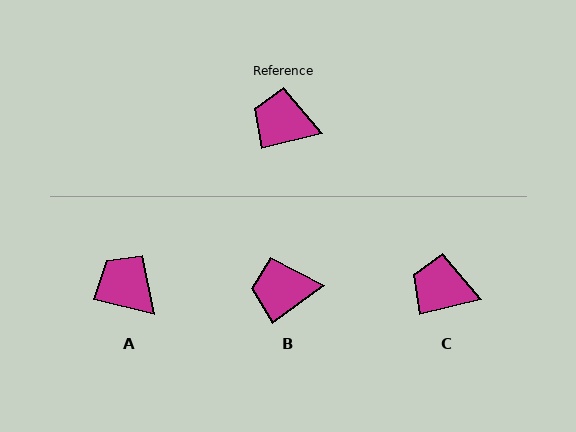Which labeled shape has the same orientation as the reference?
C.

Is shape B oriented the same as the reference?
No, it is off by about 22 degrees.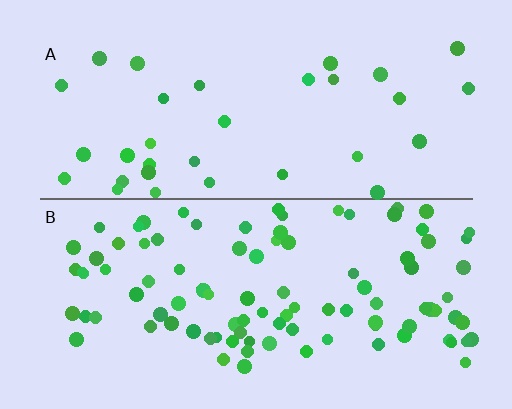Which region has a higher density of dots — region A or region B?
B (the bottom).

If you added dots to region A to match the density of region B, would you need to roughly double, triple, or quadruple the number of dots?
Approximately triple.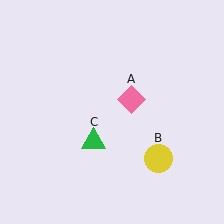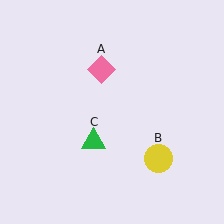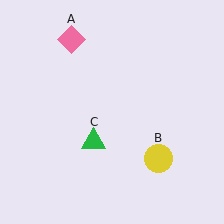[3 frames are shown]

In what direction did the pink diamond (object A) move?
The pink diamond (object A) moved up and to the left.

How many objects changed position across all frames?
1 object changed position: pink diamond (object A).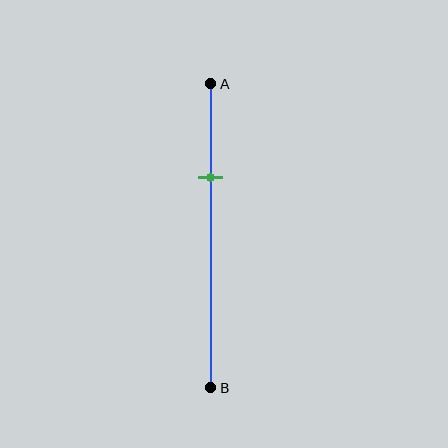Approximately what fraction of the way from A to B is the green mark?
The green mark is approximately 30% of the way from A to B.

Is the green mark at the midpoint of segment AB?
No, the mark is at about 30% from A, not at the 50% midpoint.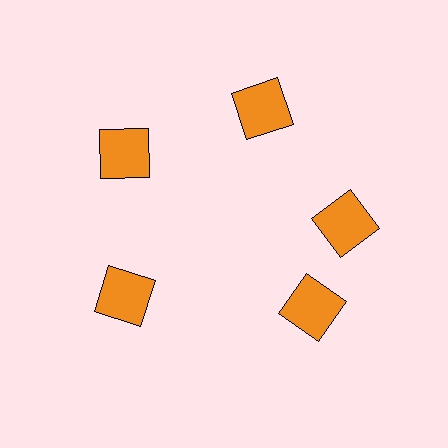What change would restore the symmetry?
The symmetry would be restored by rotating it back into even spacing with its neighbors so that all 5 squares sit at equal angles and equal distance from the center.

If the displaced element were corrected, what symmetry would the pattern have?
It would have 5-fold rotational symmetry — the pattern would map onto itself every 72 degrees.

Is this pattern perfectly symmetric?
No. The 5 orange squares are arranged in a ring, but one element near the 5 o'clock position is rotated out of alignment along the ring, breaking the 5-fold rotational symmetry.